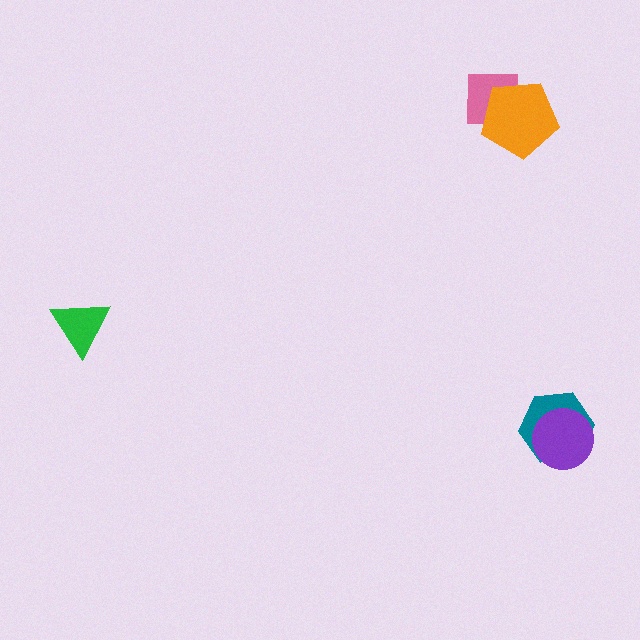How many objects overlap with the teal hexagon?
1 object overlaps with the teal hexagon.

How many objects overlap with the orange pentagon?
1 object overlaps with the orange pentagon.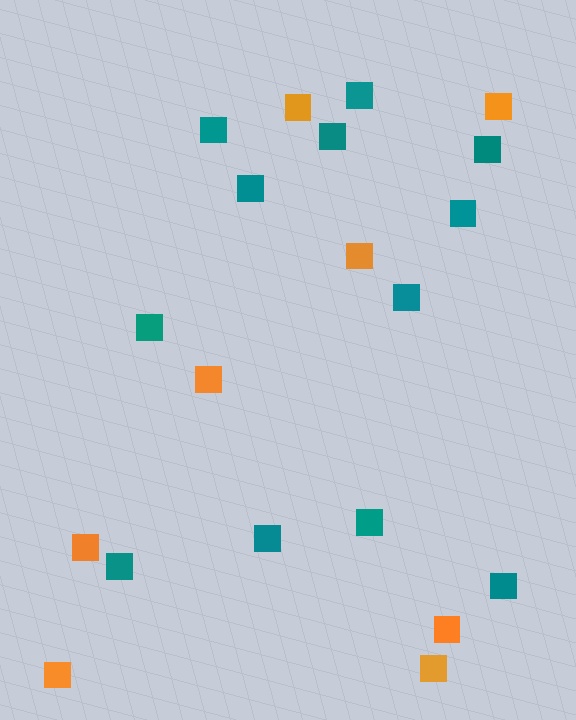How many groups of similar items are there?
There are 2 groups: one group of teal squares (12) and one group of orange squares (8).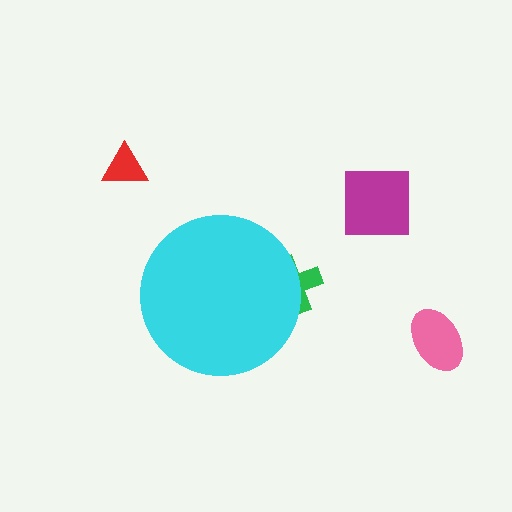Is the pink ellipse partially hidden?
No, the pink ellipse is fully visible.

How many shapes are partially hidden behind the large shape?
1 shape is partially hidden.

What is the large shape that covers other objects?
A cyan circle.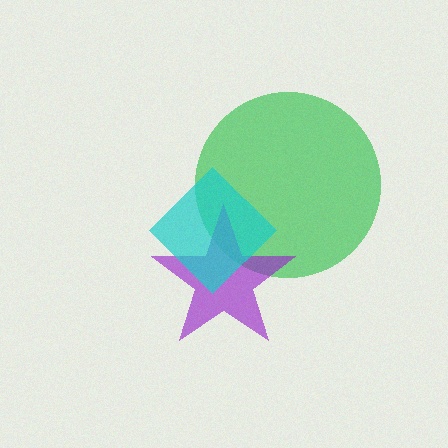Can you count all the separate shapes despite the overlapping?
Yes, there are 3 separate shapes.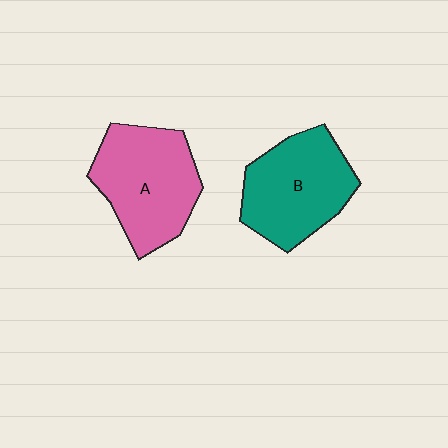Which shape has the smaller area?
Shape B (teal).